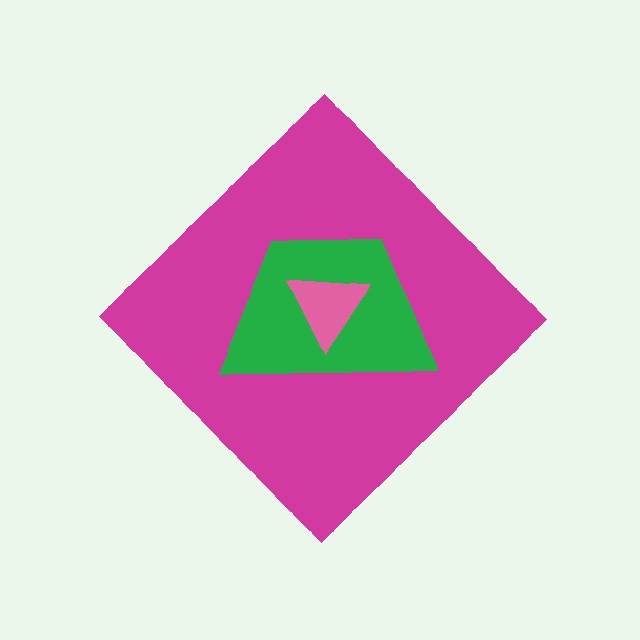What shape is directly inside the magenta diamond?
The green trapezoid.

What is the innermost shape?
The pink triangle.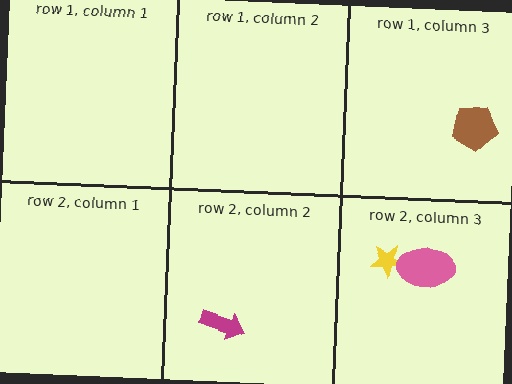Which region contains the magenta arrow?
The row 2, column 2 region.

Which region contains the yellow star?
The row 2, column 3 region.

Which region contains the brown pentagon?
The row 1, column 3 region.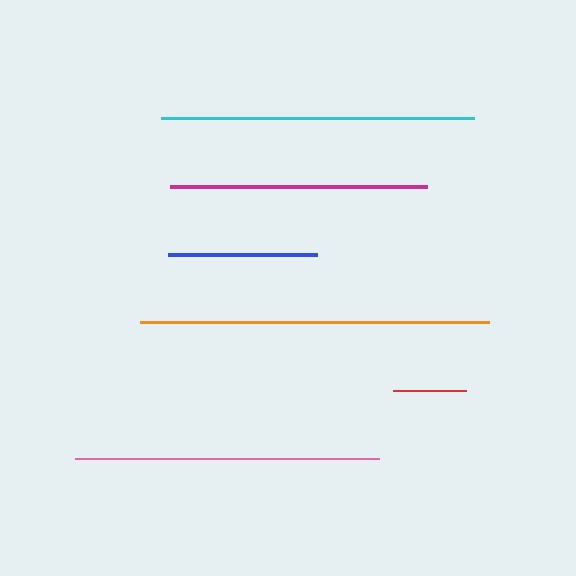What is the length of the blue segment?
The blue segment is approximately 149 pixels long.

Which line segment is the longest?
The orange line is the longest at approximately 349 pixels.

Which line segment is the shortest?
The red line is the shortest at approximately 73 pixels.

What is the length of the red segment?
The red segment is approximately 73 pixels long.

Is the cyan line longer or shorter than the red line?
The cyan line is longer than the red line.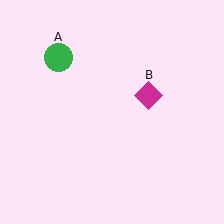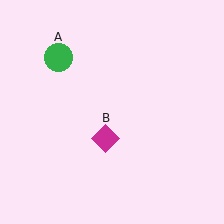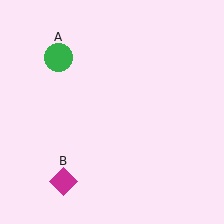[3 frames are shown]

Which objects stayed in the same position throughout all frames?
Green circle (object A) remained stationary.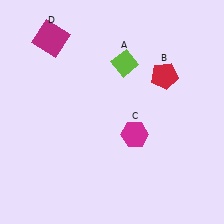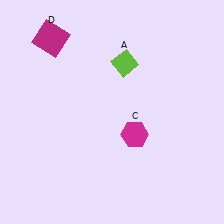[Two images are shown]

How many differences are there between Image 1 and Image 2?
There is 1 difference between the two images.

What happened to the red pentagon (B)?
The red pentagon (B) was removed in Image 2. It was in the top-right area of Image 1.